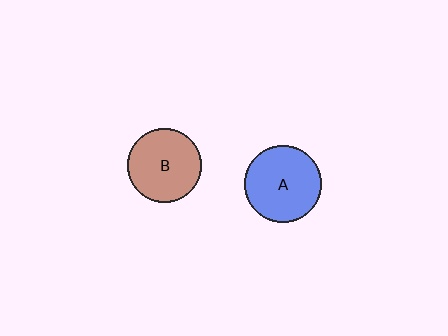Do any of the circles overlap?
No, none of the circles overlap.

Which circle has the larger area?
Circle A (blue).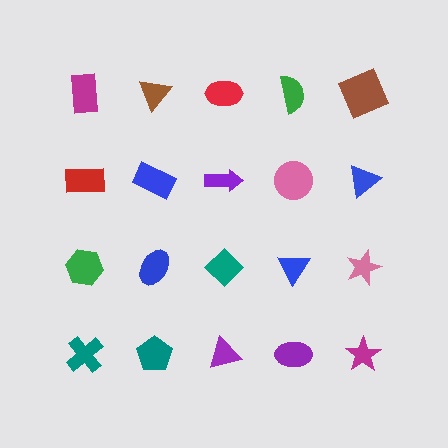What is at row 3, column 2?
A blue ellipse.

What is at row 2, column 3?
A purple arrow.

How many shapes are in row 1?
5 shapes.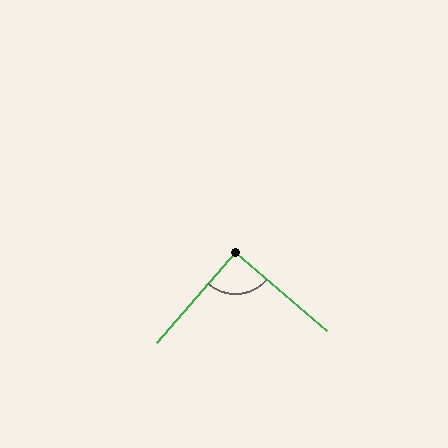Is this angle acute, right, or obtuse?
It is approximately a right angle.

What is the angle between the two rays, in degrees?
Approximately 90 degrees.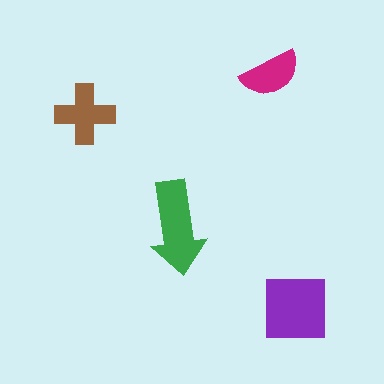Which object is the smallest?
The magenta semicircle.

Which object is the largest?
The purple square.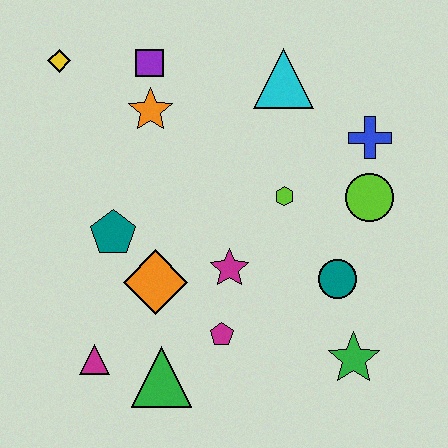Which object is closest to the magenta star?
The magenta pentagon is closest to the magenta star.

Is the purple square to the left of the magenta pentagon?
Yes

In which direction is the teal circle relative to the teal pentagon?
The teal circle is to the right of the teal pentagon.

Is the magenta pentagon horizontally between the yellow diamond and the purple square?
No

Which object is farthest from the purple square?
The green star is farthest from the purple square.